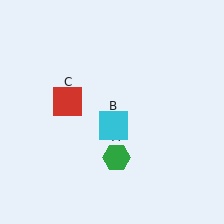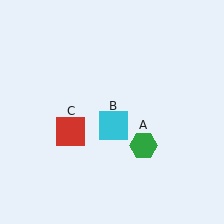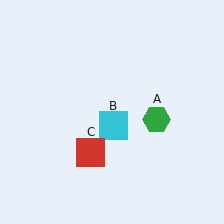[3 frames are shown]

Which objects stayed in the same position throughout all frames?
Cyan square (object B) remained stationary.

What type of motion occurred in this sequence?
The green hexagon (object A), red square (object C) rotated counterclockwise around the center of the scene.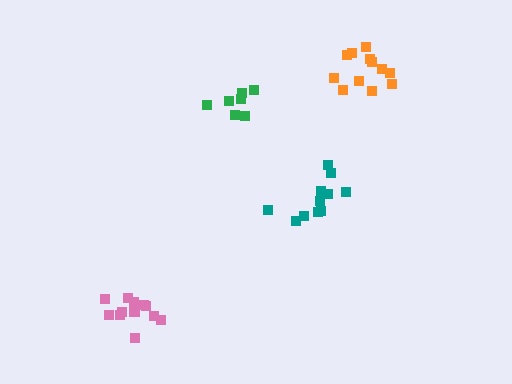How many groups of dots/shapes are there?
There are 4 groups.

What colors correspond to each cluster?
The clusters are colored: orange, pink, teal, green.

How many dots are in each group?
Group 1: 12 dots, Group 2: 12 dots, Group 3: 12 dots, Group 4: 7 dots (43 total).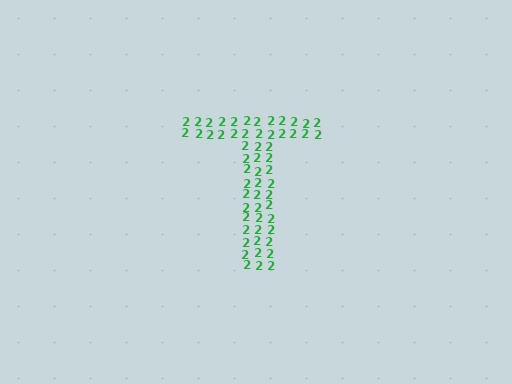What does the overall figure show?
The overall figure shows the letter T.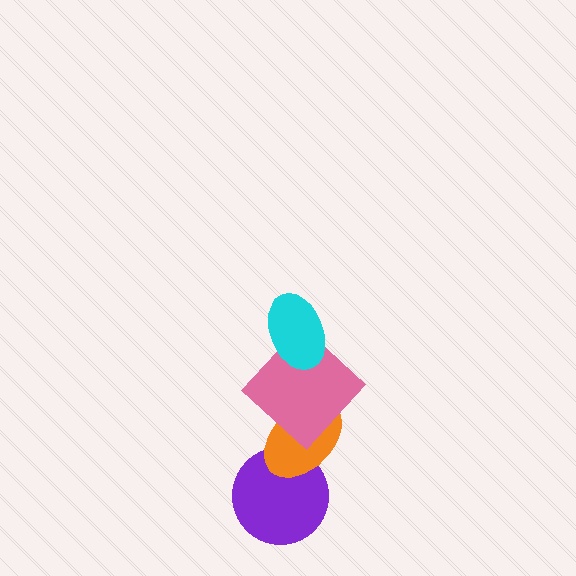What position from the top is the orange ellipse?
The orange ellipse is 3rd from the top.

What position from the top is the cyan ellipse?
The cyan ellipse is 1st from the top.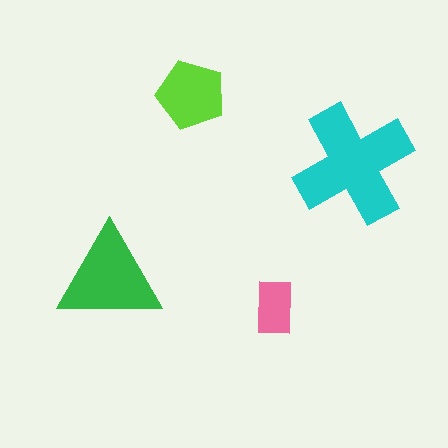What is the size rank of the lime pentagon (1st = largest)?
3rd.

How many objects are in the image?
There are 4 objects in the image.